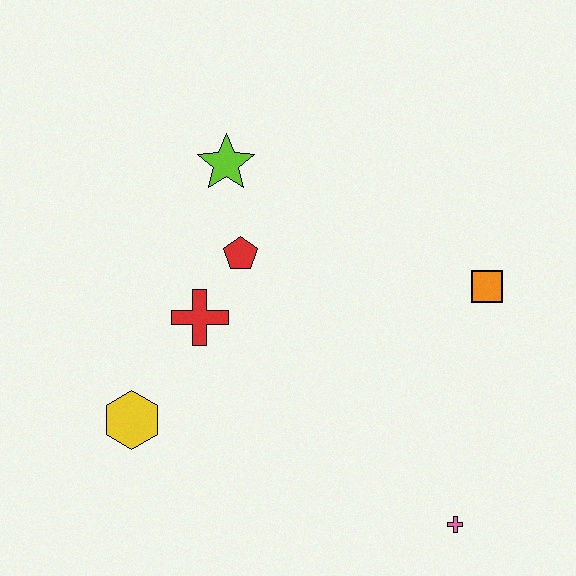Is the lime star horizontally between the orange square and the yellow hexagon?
Yes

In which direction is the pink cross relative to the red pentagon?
The pink cross is below the red pentagon.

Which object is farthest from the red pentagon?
The pink cross is farthest from the red pentagon.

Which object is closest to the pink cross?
The orange square is closest to the pink cross.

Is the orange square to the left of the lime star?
No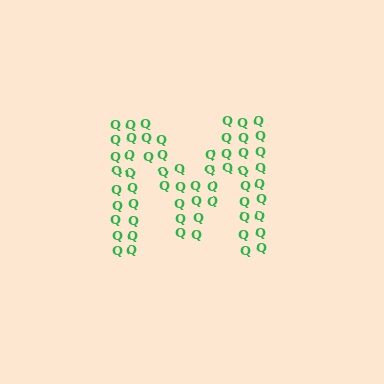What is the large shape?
The large shape is the letter M.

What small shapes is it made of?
It is made of small letter Q's.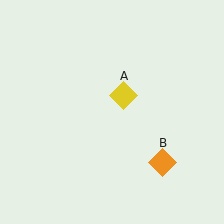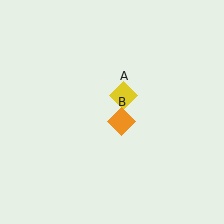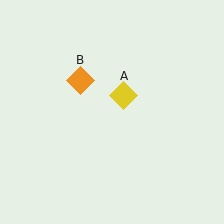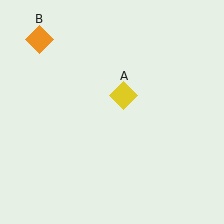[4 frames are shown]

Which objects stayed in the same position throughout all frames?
Yellow diamond (object A) remained stationary.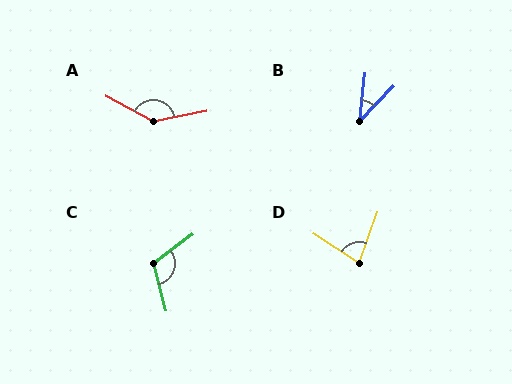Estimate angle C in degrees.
Approximately 111 degrees.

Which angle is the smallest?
B, at approximately 38 degrees.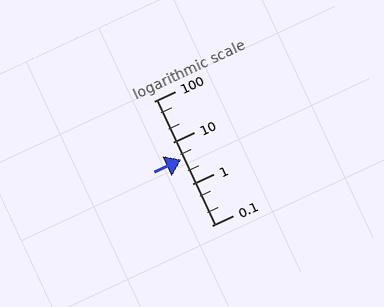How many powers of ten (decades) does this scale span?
The scale spans 3 decades, from 0.1 to 100.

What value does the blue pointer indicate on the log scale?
The pointer indicates approximately 3.9.